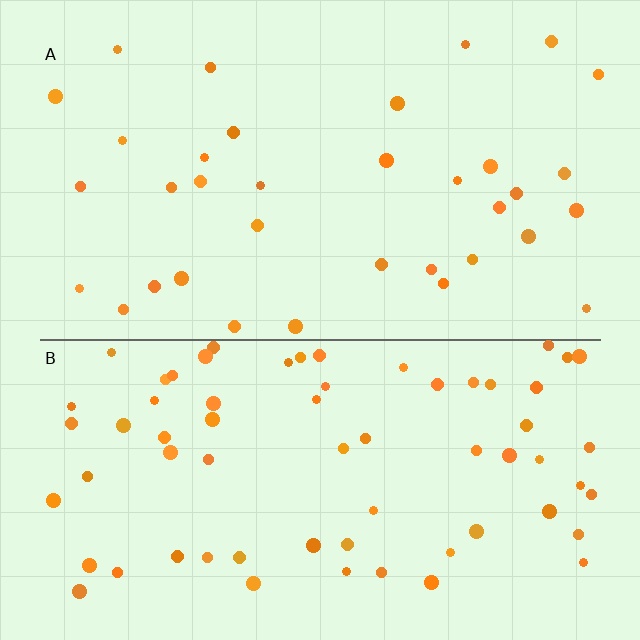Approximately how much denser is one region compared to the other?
Approximately 1.9× — region B over region A.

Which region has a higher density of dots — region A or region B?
B (the bottom).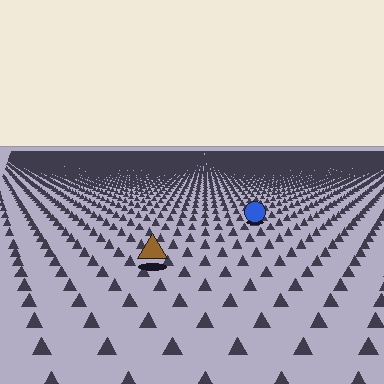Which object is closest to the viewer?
The brown triangle is closest. The texture marks near it are larger and more spread out.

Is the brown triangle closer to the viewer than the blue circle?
Yes. The brown triangle is closer — you can tell from the texture gradient: the ground texture is coarser near it.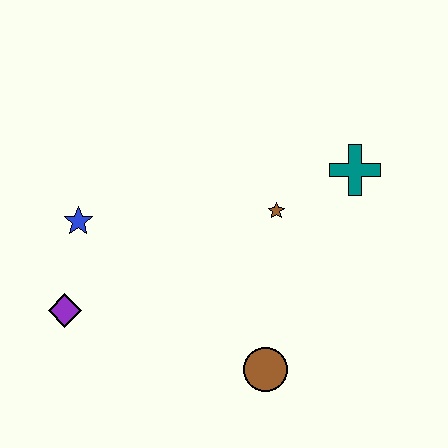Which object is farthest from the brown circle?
The blue star is farthest from the brown circle.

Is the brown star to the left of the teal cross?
Yes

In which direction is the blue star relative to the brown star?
The blue star is to the left of the brown star.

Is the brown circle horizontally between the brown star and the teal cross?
No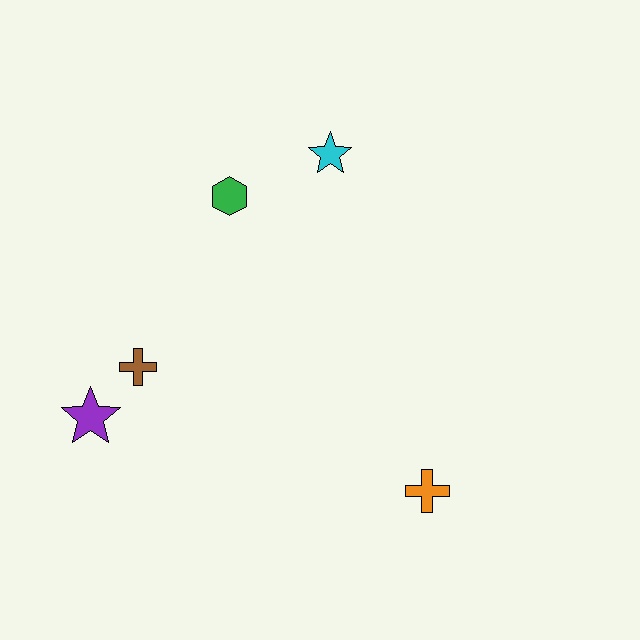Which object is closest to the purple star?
The brown cross is closest to the purple star.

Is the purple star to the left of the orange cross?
Yes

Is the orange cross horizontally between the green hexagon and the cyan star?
No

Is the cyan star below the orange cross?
No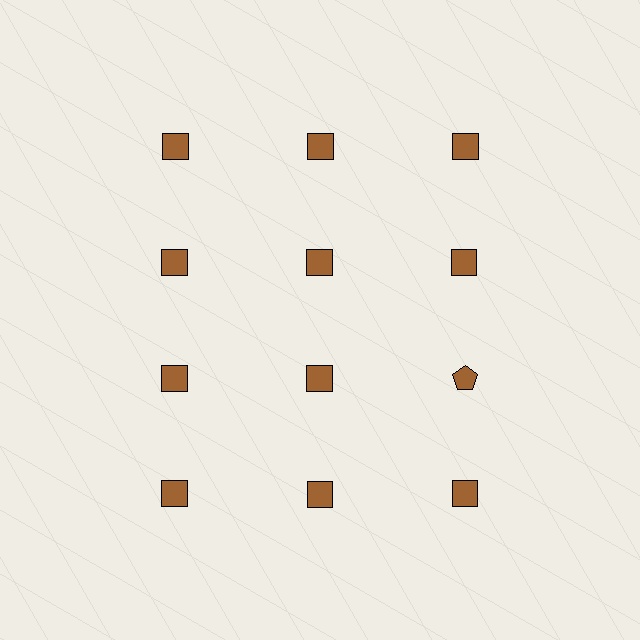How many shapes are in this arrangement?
There are 12 shapes arranged in a grid pattern.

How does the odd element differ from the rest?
It has a different shape: pentagon instead of square.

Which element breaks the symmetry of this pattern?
The brown pentagon in the third row, center column breaks the symmetry. All other shapes are brown squares.